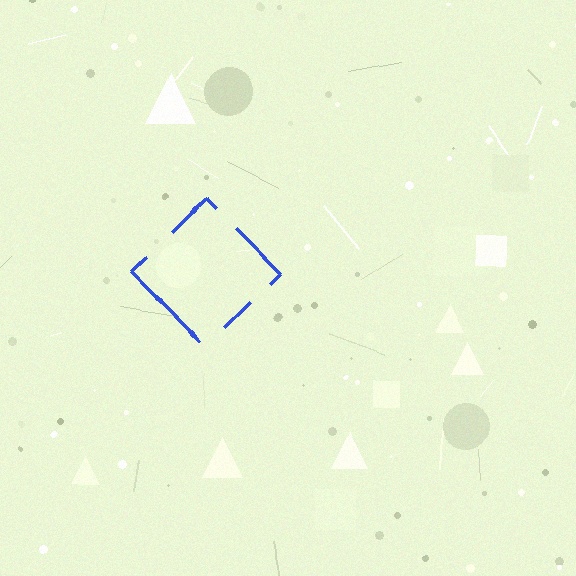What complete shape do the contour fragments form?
The contour fragments form a diamond.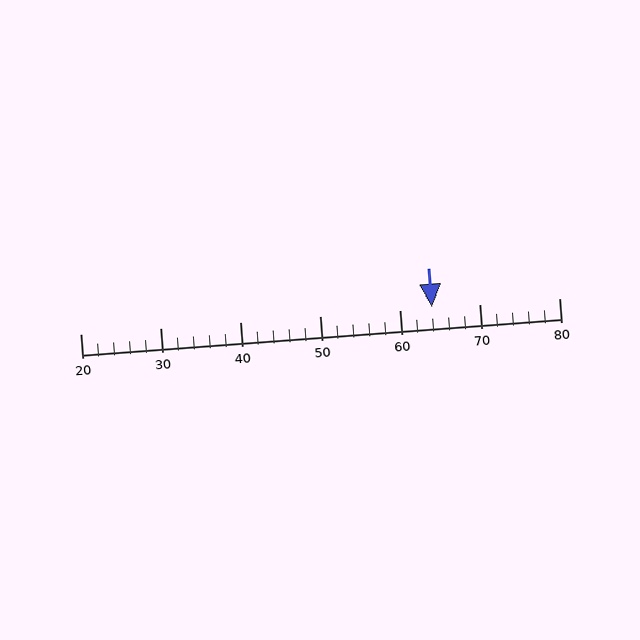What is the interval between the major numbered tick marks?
The major tick marks are spaced 10 units apart.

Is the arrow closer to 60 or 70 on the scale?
The arrow is closer to 60.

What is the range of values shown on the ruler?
The ruler shows values from 20 to 80.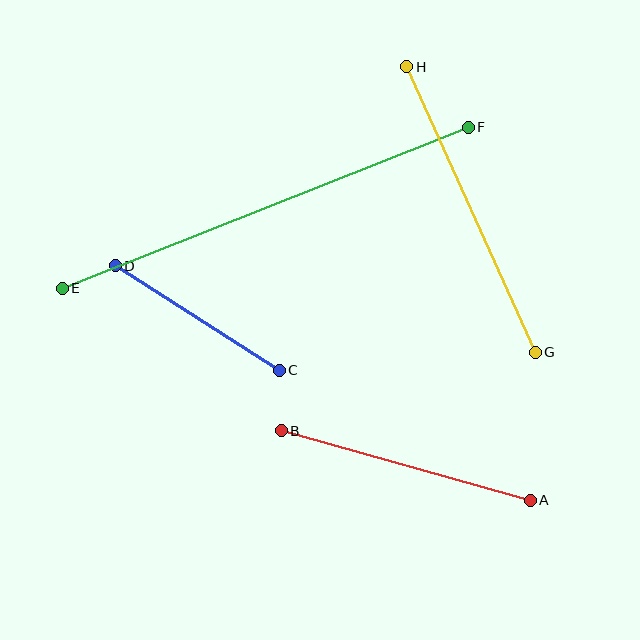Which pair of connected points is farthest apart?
Points E and F are farthest apart.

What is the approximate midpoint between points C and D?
The midpoint is at approximately (197, 318) pixels.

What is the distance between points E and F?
The distance is approximately 437 pixels.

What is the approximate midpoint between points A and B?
The midpoint is at approximately (406, 465) pixels.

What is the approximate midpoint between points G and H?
The midpoint is at approximately (471, 209) pixels.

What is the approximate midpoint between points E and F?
The midpoint is at approximately (265, 208) pixels.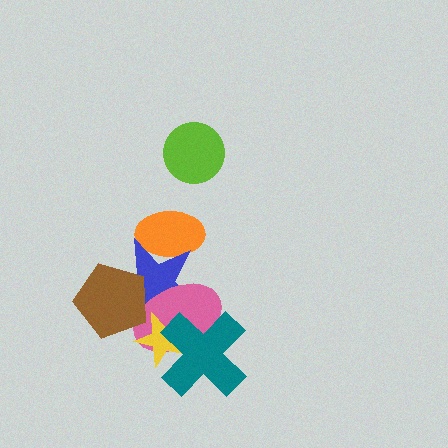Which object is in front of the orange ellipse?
The blue star is in front of the orange ellipse.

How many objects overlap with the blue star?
4 objects overlap with the blue star.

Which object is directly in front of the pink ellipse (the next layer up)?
The brown pentagon is directly in front of the pink ellipse.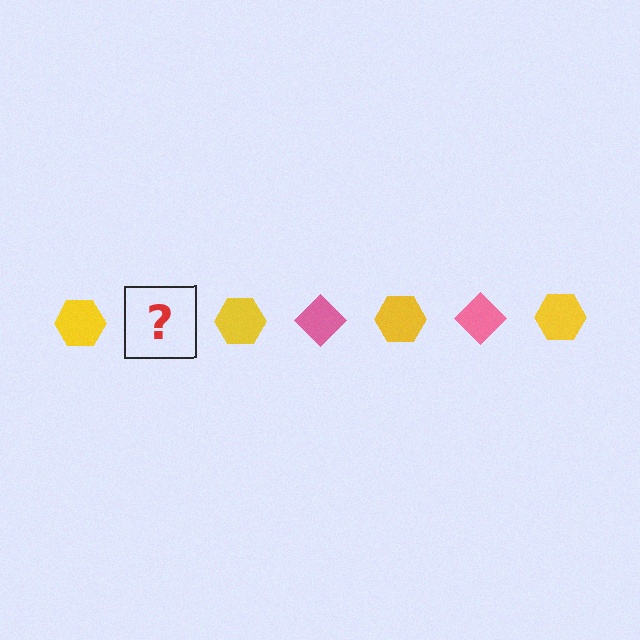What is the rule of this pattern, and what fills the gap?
The rule is that the pattern alternates between yellow hexagon and pink diamond. The gap should be filled with a pink diamond.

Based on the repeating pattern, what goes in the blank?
The blank should be a pink diamond.